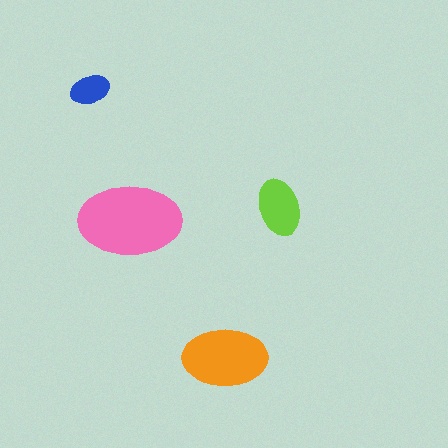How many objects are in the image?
There are 4 objects in the image.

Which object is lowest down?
The orange ellipse is bottommost.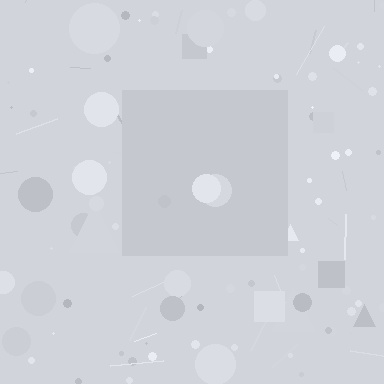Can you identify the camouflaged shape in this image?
The camouflaged shape is a square.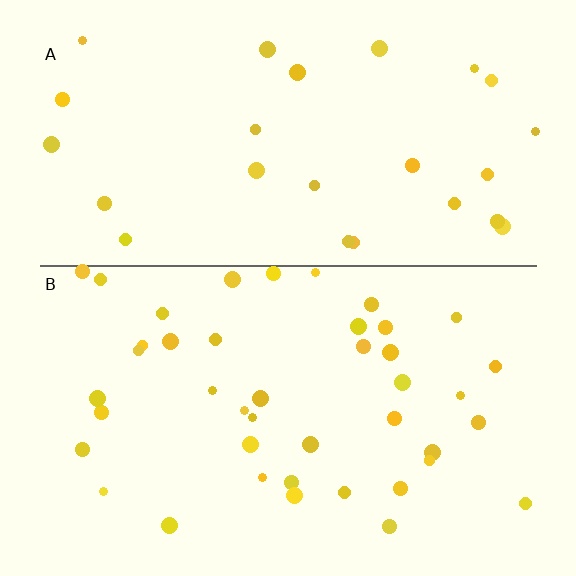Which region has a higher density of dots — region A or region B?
B (the bottom).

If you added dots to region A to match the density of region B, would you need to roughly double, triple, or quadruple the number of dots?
Approximately double.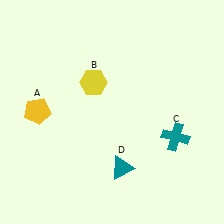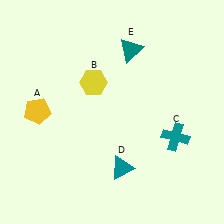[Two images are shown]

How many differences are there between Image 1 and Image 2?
There is 1 difference between the two images.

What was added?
A teal triangle (E) was added in Image 2.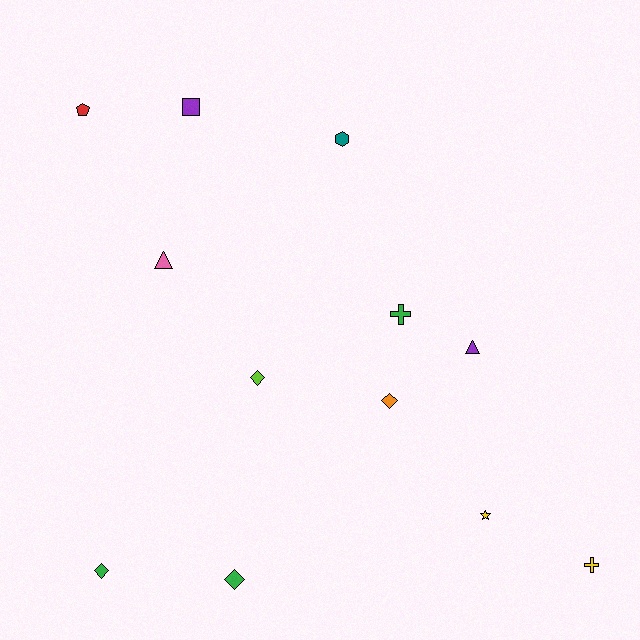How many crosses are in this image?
There are 2 crosses.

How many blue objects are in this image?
There are no blue objects.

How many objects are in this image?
There are 12 objects.